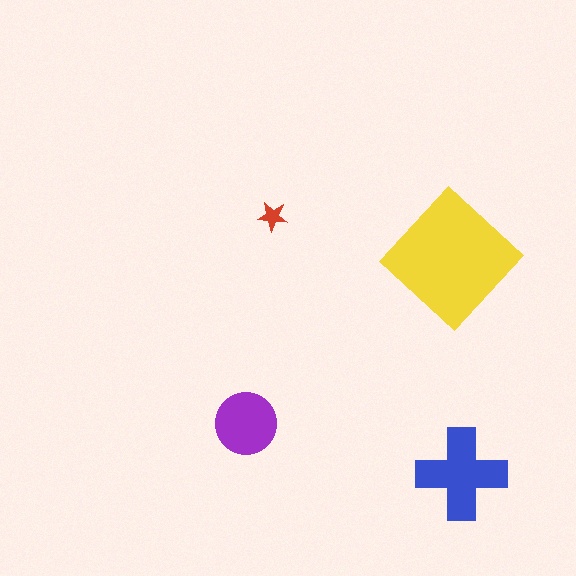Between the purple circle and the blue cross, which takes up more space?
The blue cross.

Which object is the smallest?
The red star.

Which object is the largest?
The yellow diamond.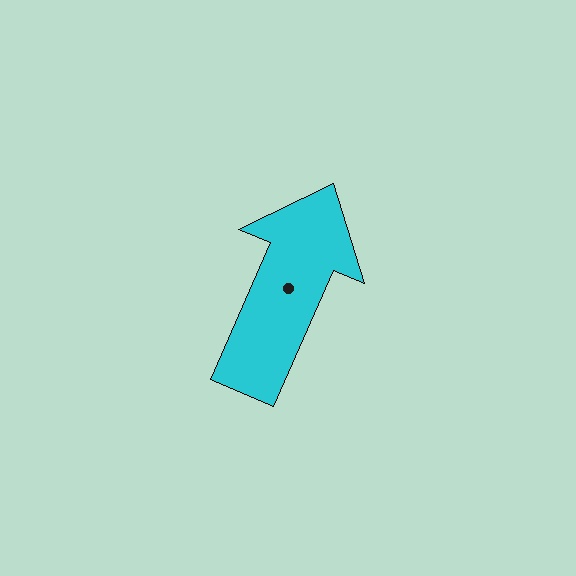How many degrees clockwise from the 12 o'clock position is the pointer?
Approximately 24 degrees.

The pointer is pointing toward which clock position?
Roughly 1 o'clock.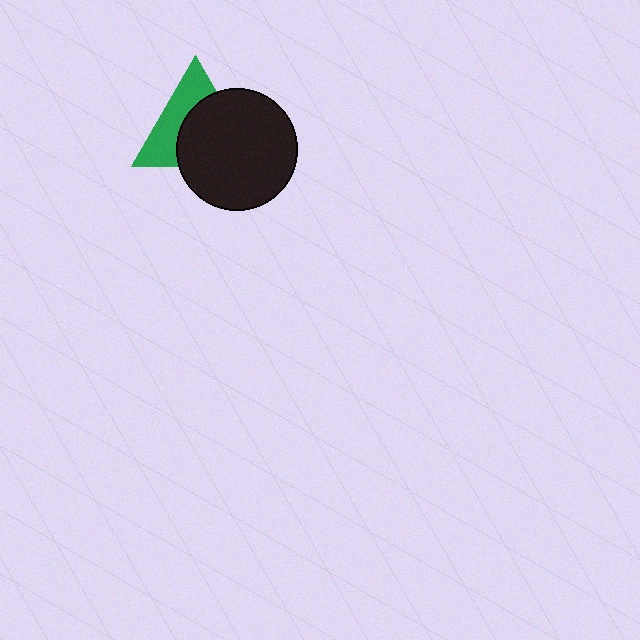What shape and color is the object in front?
The object in front is a black circle.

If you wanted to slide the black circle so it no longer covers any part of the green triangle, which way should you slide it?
Slide it toward the lower-right — that is the most direct way to separate the two shapes.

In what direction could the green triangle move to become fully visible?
The green triangle could move toward the upper-left. That would shift it out from behind the black circle entirely.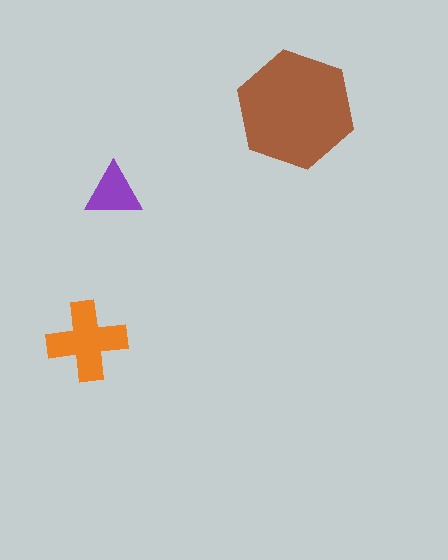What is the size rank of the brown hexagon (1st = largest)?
1st.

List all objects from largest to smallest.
The brown hexagon, the orange cross, the purple triangle.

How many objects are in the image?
There are 3 objects in the image.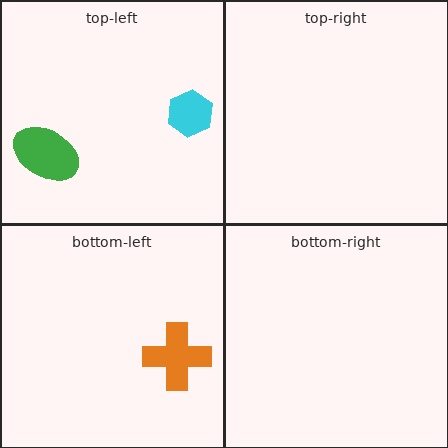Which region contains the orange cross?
The bottom-left region.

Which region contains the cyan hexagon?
The top-left region.